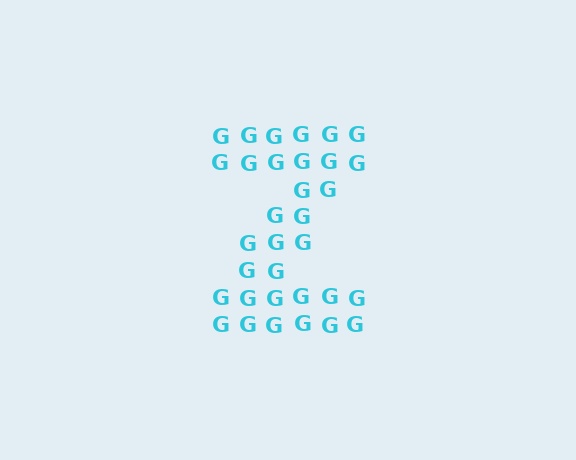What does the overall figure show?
The overall figure shows the letter Z.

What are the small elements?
The small elements are letter G's.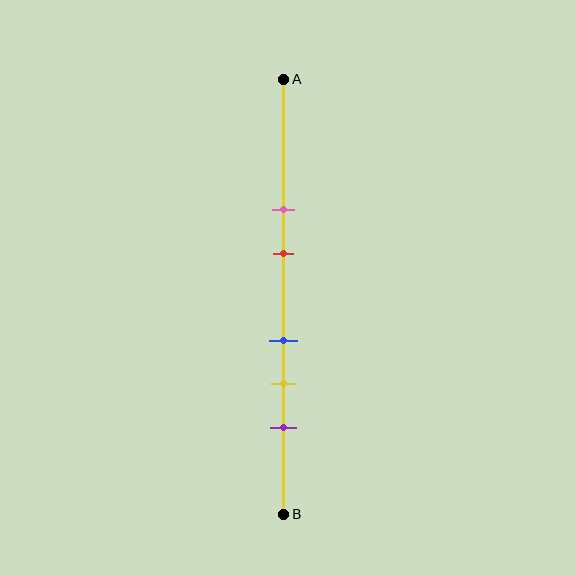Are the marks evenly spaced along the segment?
No, the marks are not evenly spaced.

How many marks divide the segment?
There are 5 marks dividing the segment.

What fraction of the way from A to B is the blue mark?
The blue mark is approximately 60% (0.6) of the way from A to B.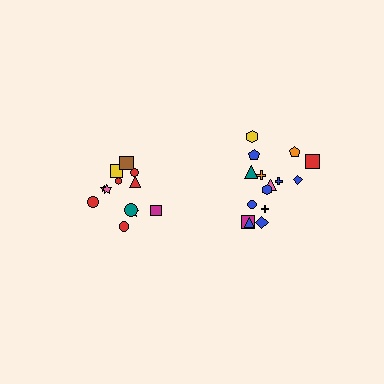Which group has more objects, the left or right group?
The right group.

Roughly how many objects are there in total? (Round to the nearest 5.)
Roughly 25 objects in total.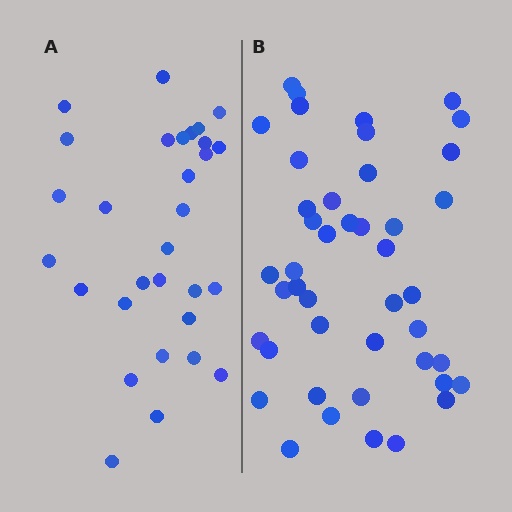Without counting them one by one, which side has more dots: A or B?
Region B (the right region) has more dots.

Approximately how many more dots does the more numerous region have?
Region B has approximately 15 more dots than region A.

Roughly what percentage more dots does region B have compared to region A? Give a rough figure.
About 45% more.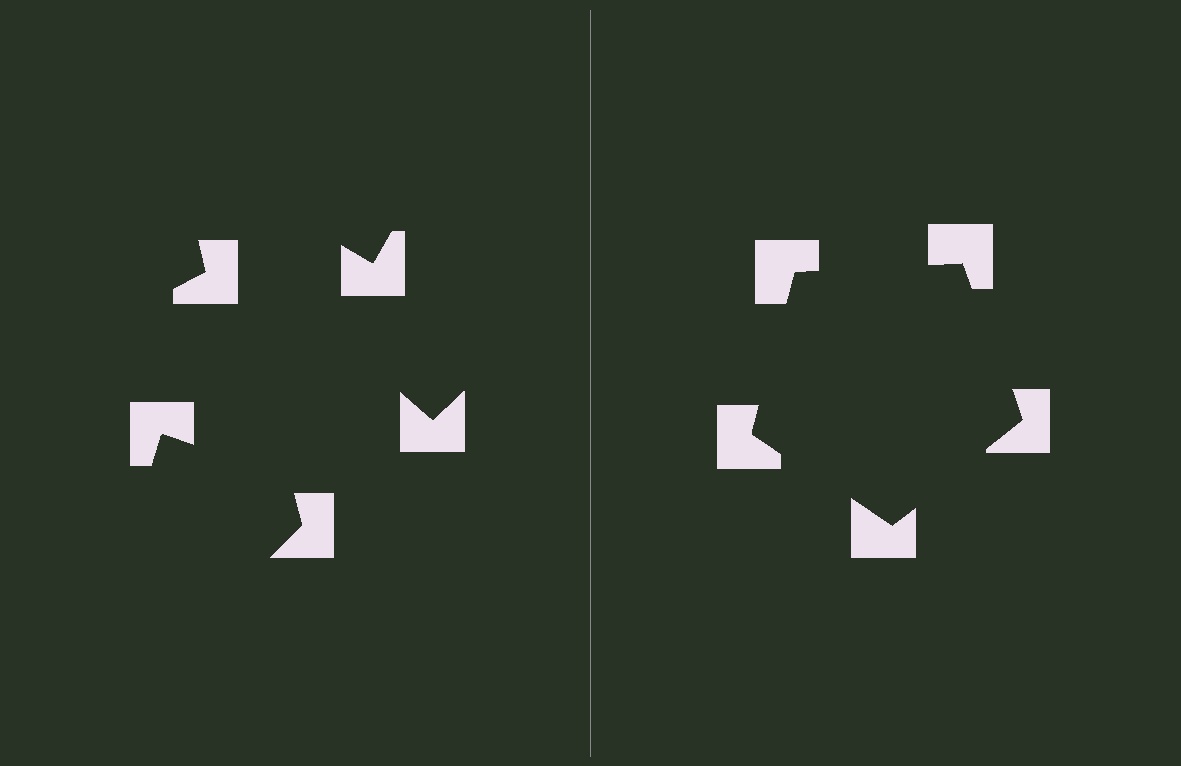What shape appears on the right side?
An illusory pentagon.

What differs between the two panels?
The notched squares are positioned identically on both sides; only the wedge orientations differ. On the right they align to a pentagon; on the left they are misaligned.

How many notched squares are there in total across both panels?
10 — 5 on each side.